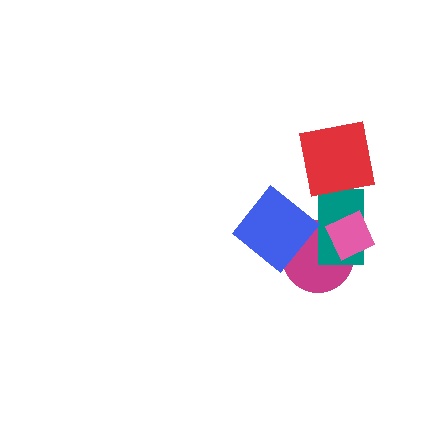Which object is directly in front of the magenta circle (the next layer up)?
The teal rectangle is directly in front of the magenta circle.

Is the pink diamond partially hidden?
No, no other shape covers it.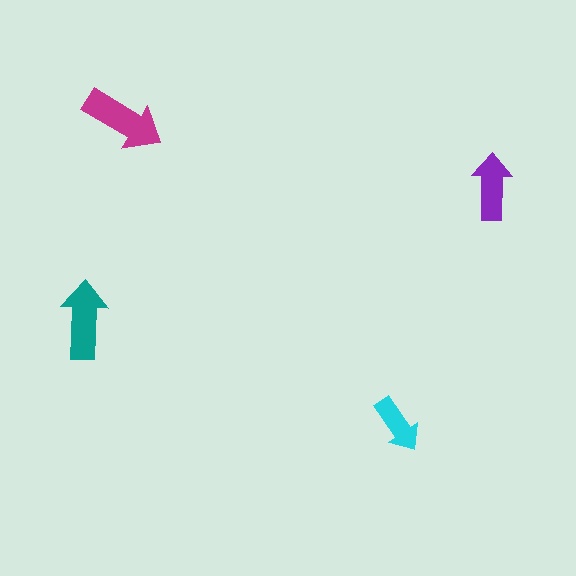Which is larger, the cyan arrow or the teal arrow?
The teal one.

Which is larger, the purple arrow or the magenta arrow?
The magenta one.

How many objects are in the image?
There are 4 objects in the image.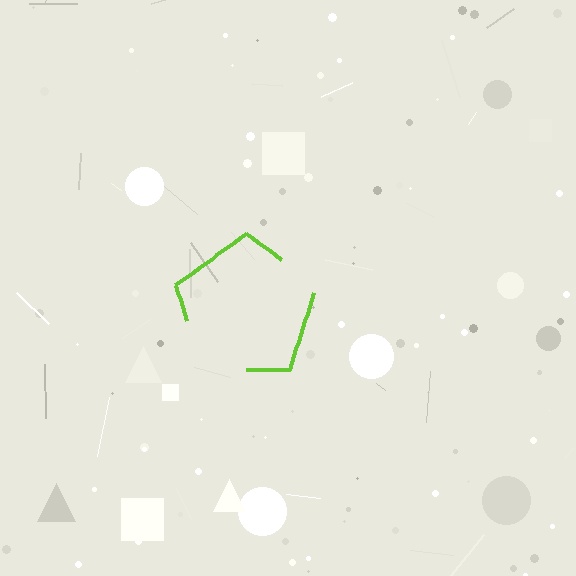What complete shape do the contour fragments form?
The contour fragments form a pentagon.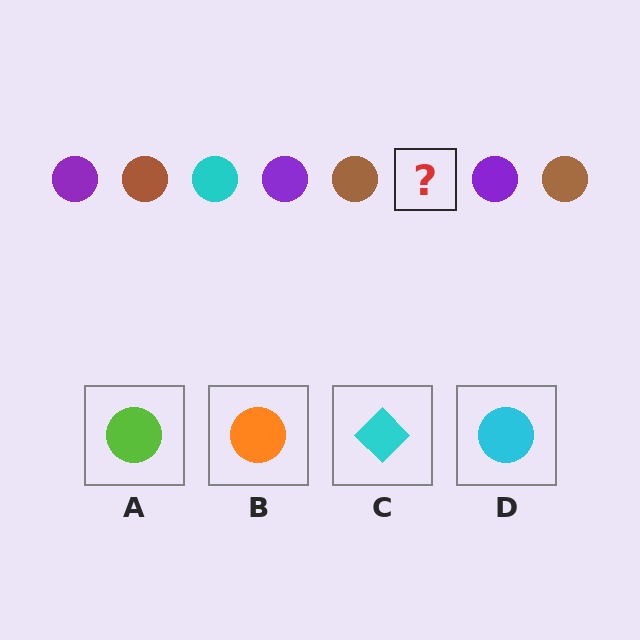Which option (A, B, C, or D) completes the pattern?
D.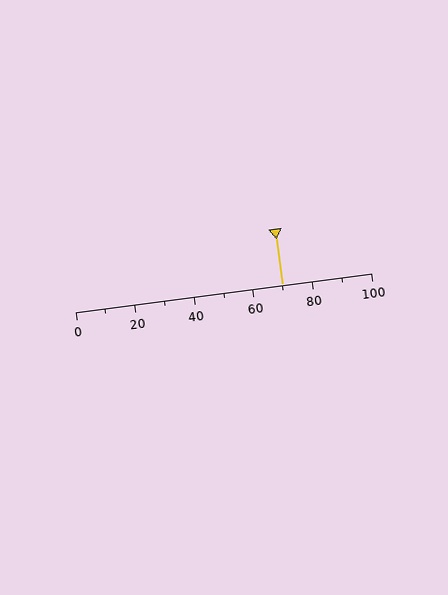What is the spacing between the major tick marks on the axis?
The major ticks are spaced 20 apart.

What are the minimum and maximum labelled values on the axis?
The axis runs from 0 to 100.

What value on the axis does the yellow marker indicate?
The marker indicates approximately 70.